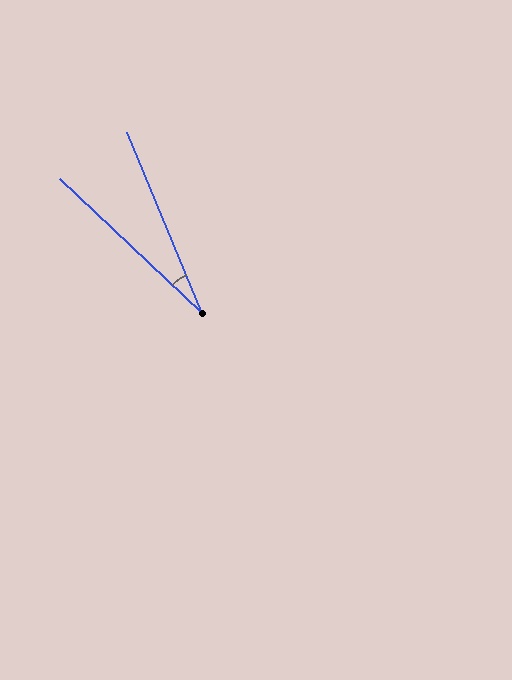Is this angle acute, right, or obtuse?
It is acute.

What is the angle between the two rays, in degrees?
Approximately 24 degrees.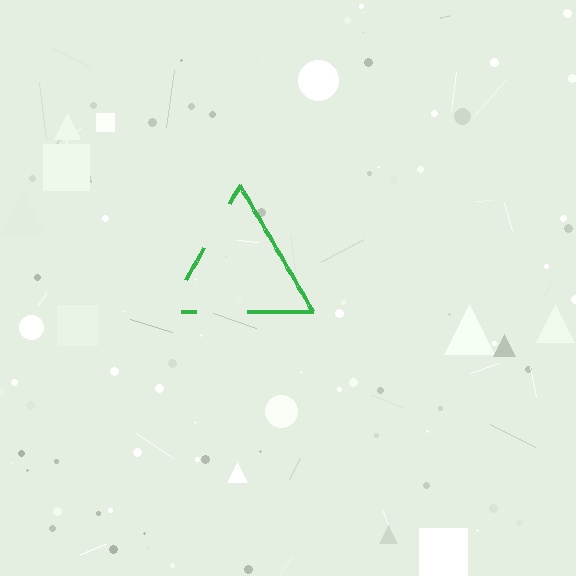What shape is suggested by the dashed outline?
The dashed outline suggests a triangle.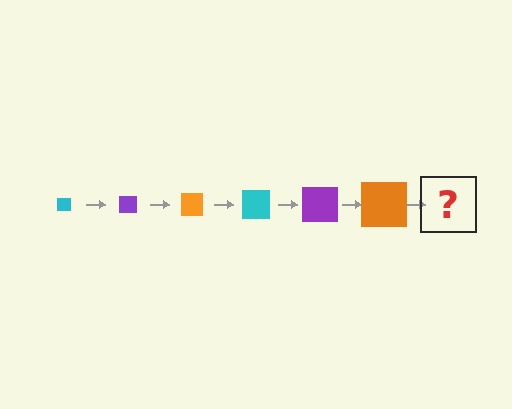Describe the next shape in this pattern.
It should be a cyan square, larger than the previous one.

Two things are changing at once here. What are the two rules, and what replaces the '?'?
The two rules are that the square grows larger each step and the color cycles through cyan, purple, and orange. The '?' should be a cyan square, larger than the previous one.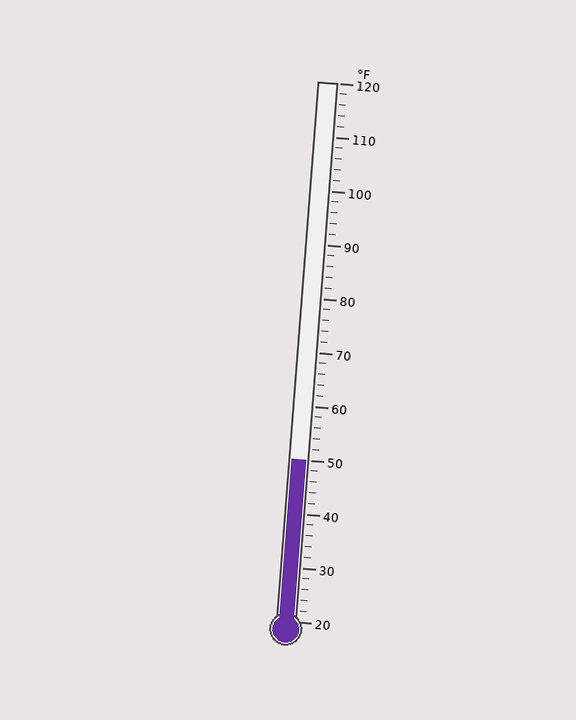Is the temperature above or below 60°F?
The temperature is below 60°F.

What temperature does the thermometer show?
The thermometer shows approximately 50°F.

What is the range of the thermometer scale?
The thermometer scale ranges from 20°F to 120°F.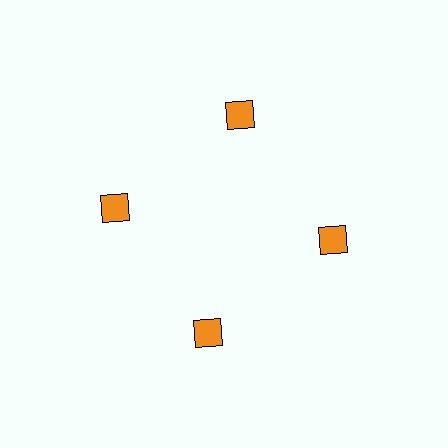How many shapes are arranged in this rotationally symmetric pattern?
There are 4 shapes, arranged in 4 groups of 1.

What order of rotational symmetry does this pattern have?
This pattern has 4-fold rotational symmetry.